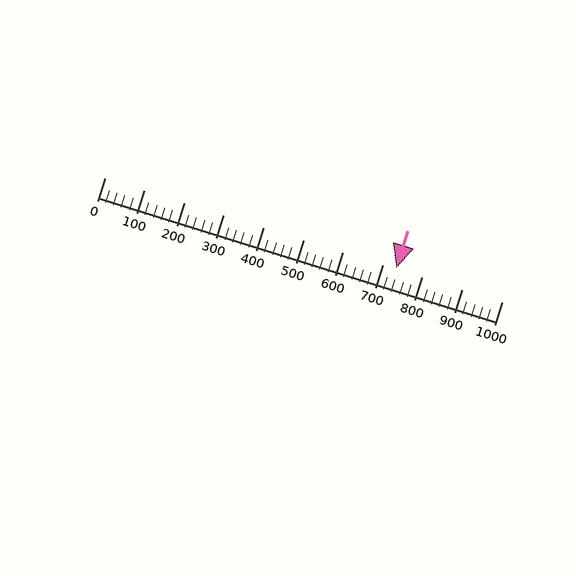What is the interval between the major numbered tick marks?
The major tick marks are spaced 100 units apart.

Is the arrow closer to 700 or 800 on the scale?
The arrow is closer to 700.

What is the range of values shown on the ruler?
The ruler shows values from 0 to 1000.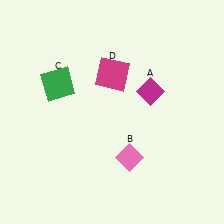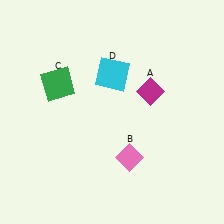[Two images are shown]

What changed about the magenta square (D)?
In Image 1, D is magenta. In Image 2, it changed to cyan.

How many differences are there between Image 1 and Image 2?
There is 1 difference between the two images.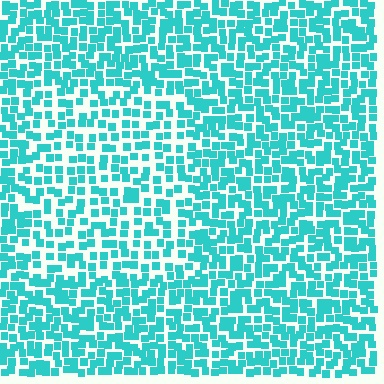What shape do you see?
I see a rectangle.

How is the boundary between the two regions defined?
The boundary is defined by a change in element density (approximately 1.5x ratio). All elements are the same color, size, and shape.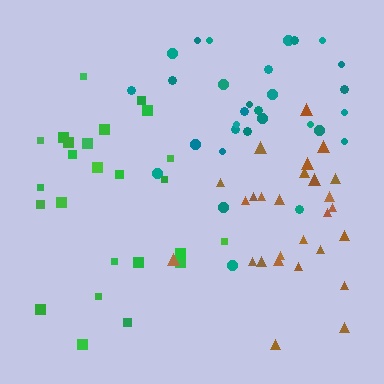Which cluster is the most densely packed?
Brown.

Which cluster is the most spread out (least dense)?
Green.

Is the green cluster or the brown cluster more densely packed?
Brown.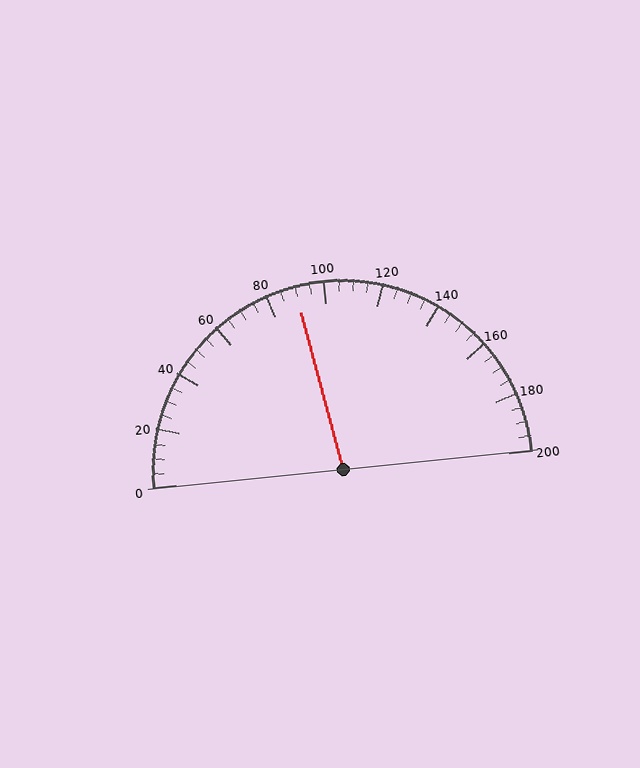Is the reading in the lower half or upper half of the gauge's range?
The reading is in the lower half of the range (0 to 200).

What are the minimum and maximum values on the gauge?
The gauge ranges from 0 to 200.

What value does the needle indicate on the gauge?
The needle indicates approximately 90.